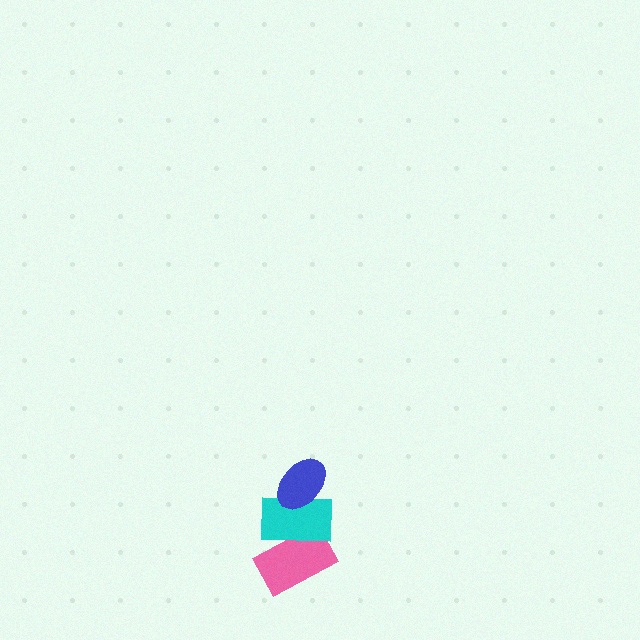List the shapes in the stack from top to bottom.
From top to bottom: the blue ellipse, the cyan rectangle, the pink rectangle.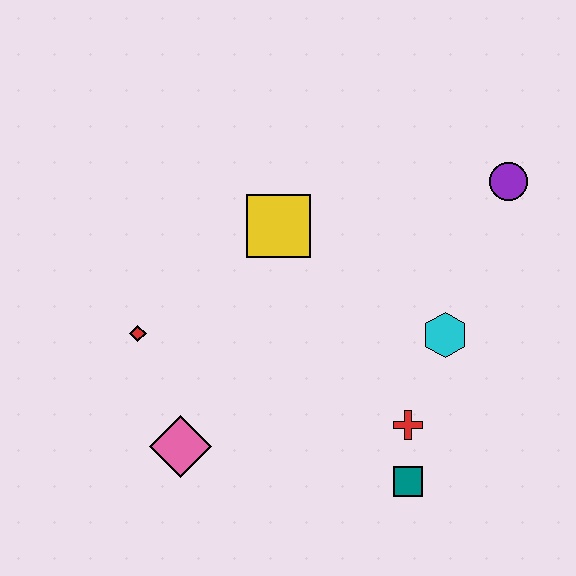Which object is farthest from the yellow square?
The teal square is farthest from the yellow square.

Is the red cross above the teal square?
Yes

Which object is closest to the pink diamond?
The red diamond is closest to the pink diamond.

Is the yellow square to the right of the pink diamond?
Yes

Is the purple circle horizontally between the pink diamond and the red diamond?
No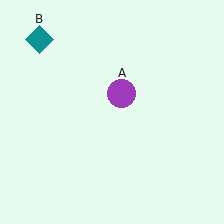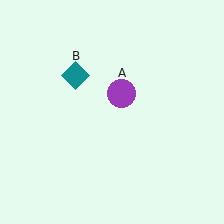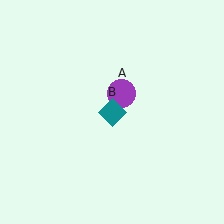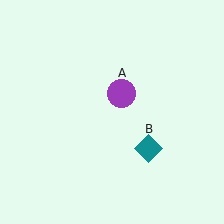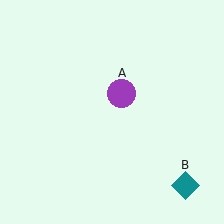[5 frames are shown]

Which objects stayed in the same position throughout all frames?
Purple circle (object A) remained stationary.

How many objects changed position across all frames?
1 object changed position: teal diamond (object B).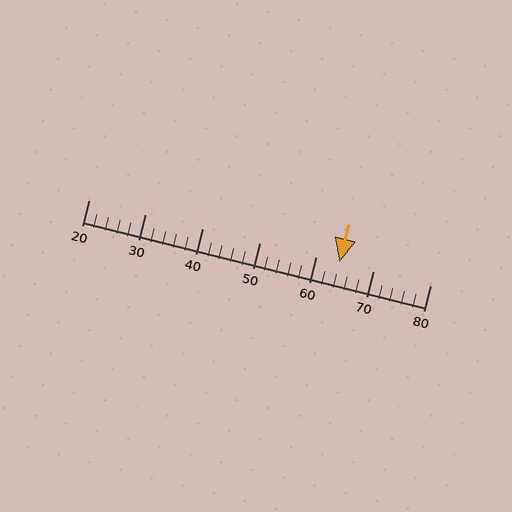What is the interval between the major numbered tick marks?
The major tick marks are spaced 10 units apart.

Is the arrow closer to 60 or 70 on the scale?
The arrow is closer to 60.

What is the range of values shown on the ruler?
The ruler shows values from 20 to 80.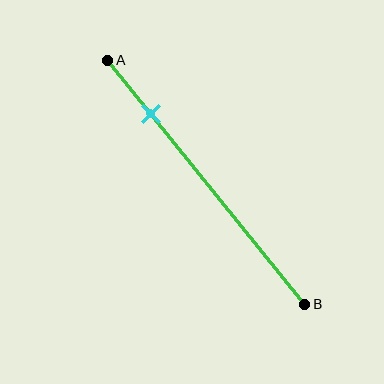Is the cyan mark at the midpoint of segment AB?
No, the mark is at about 20% from A, not at the 50% midpoint.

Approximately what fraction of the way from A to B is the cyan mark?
The cyan mark is approximately 20% of the way from A to B.